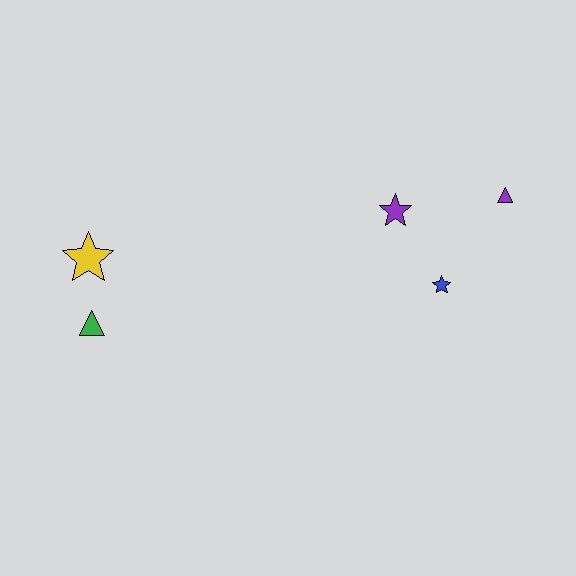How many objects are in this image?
There are 5 objects.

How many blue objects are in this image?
There is 1 blue object.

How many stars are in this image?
There are 3 stars.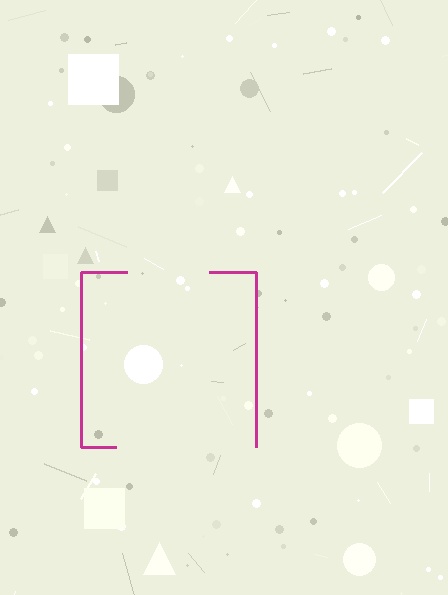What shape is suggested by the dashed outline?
The dashed outline suggests a square.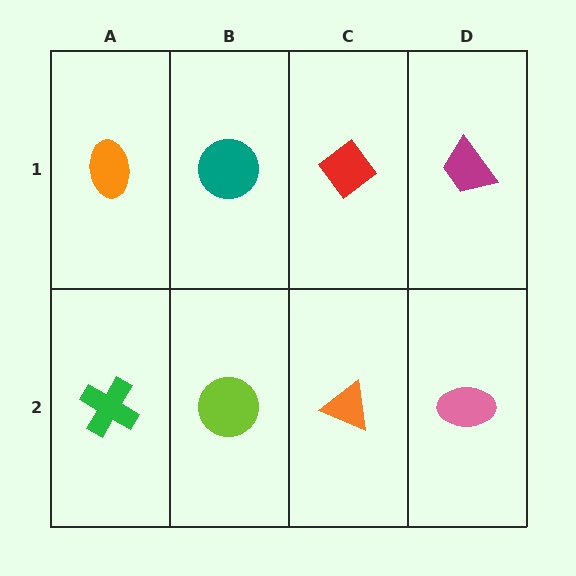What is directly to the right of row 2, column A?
A lime circle.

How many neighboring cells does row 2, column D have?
2.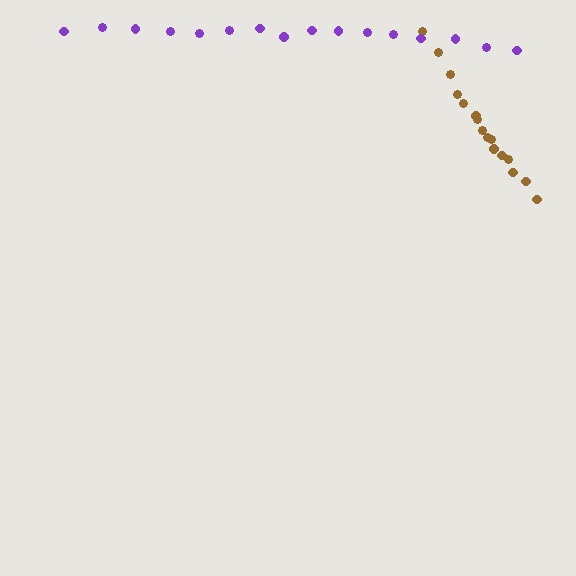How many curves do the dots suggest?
There are 2 distinct paths.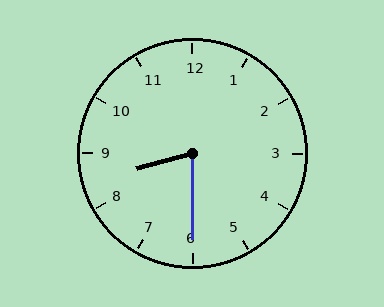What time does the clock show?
8:30.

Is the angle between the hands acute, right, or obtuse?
It is acute.